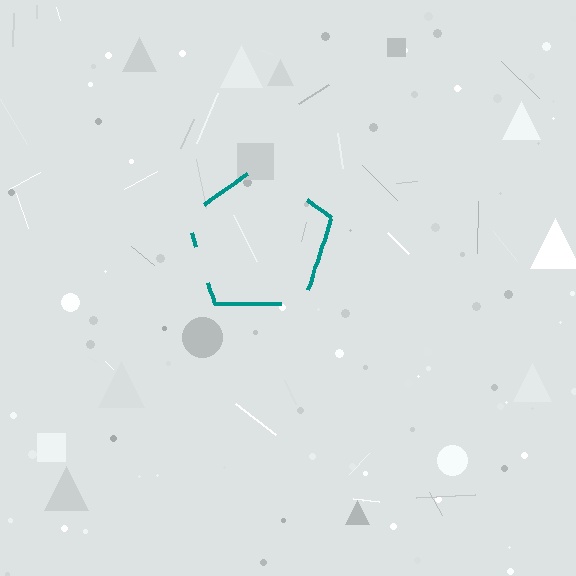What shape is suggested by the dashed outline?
The dashed outline suggests a pentagon.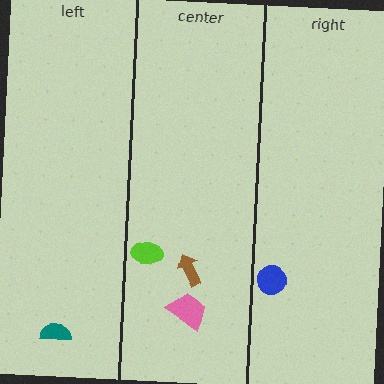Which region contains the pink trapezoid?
The center region.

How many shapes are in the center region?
3.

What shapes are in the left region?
The teal semicircle.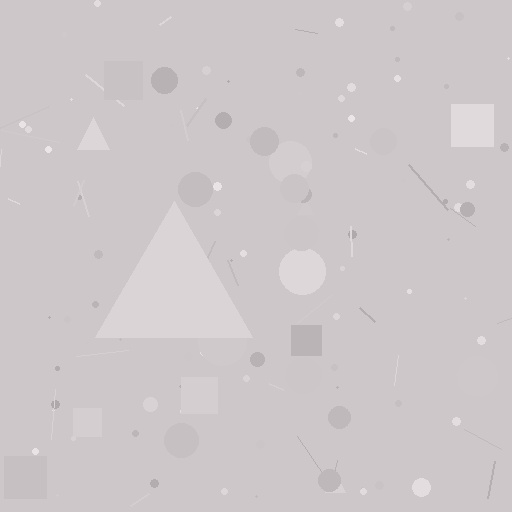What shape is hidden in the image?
A triangle is hidden in the image.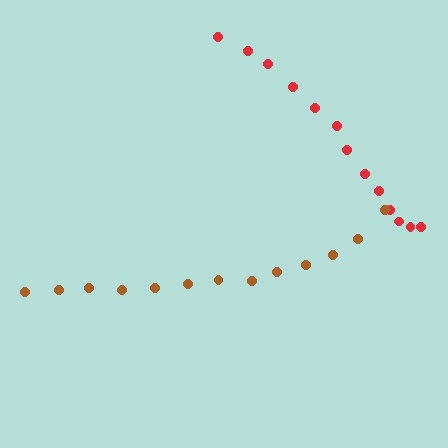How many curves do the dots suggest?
There are 2 distinct paths.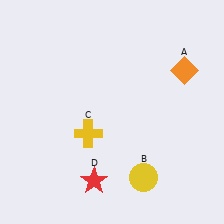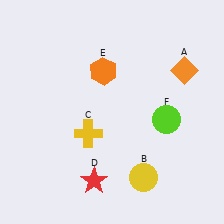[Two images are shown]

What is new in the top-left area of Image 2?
An orange hexagon (E) was added in the top-left area of Image 2.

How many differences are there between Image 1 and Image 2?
There are 2 differences between the two images.